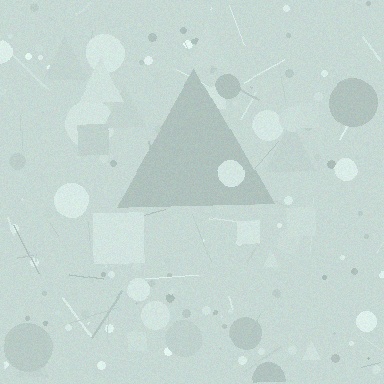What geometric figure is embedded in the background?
A triangle is embedded in the background.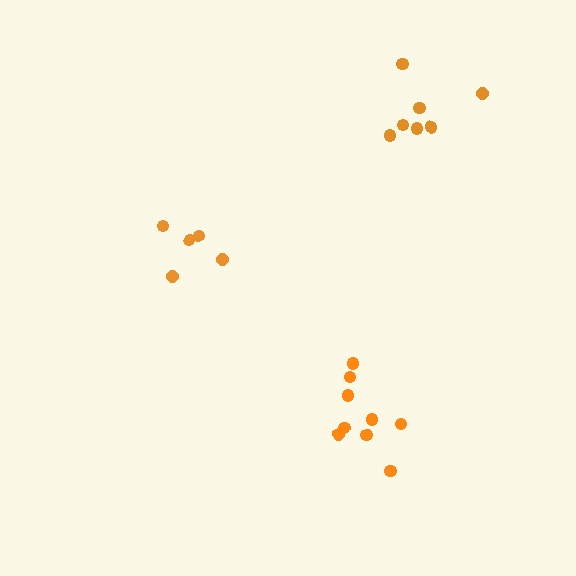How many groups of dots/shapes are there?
There are 3 groups.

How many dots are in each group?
Group 1: 9 dots, Group 2: 7 dots, Group 3: 5 dots (21 total).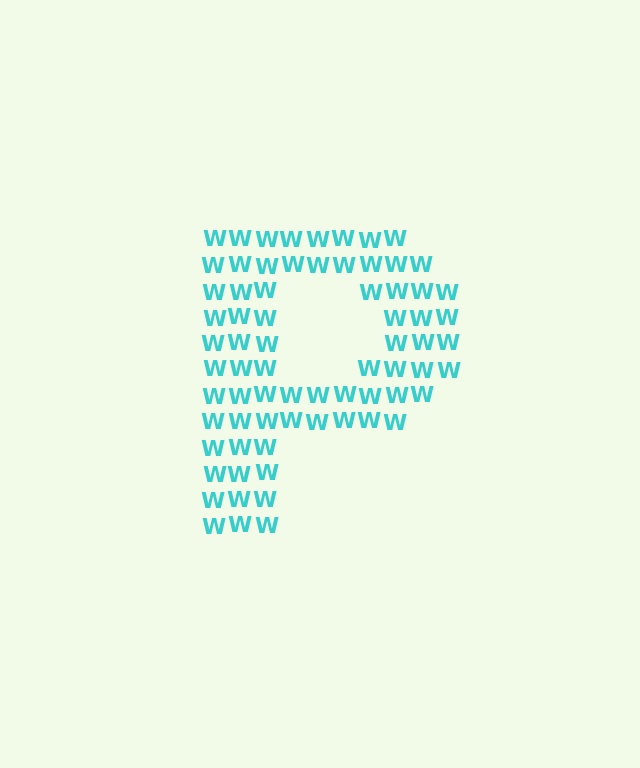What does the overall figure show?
The overall figure shows the letter P.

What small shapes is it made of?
It is made of small letter W's.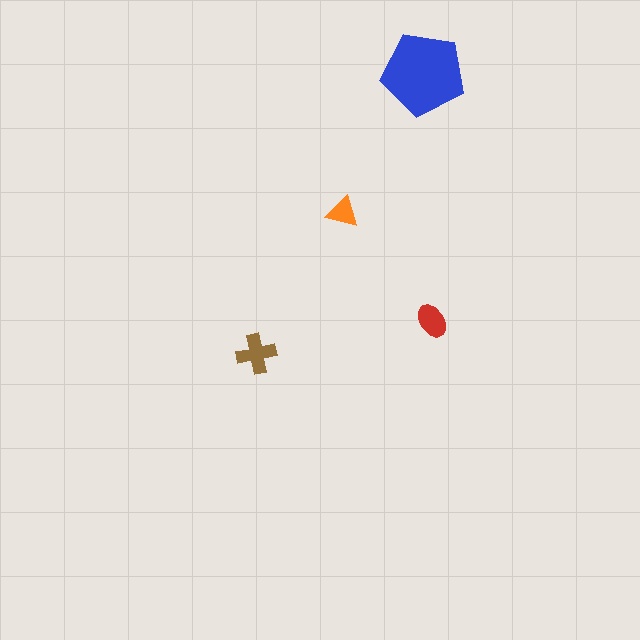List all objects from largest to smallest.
The blue pentagon, the brown cross, the red ellipse, the orange triangle.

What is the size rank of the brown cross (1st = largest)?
2nd.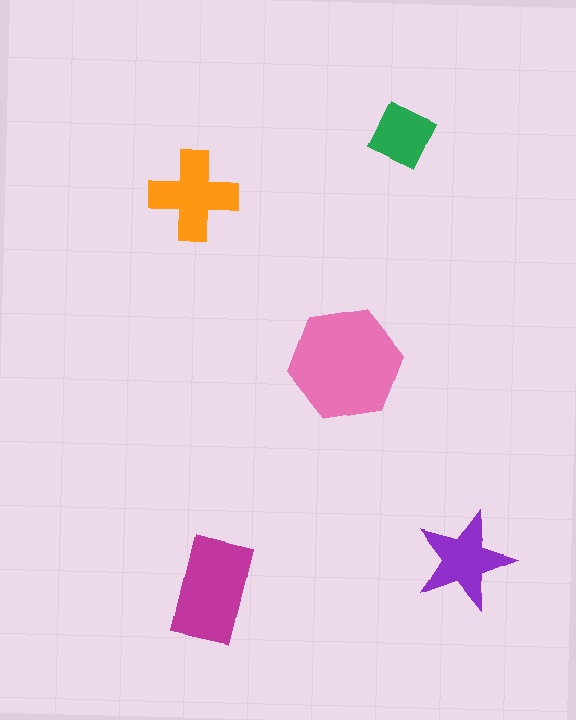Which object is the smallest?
The green diamond.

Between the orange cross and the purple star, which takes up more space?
The orange cross.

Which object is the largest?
The pink hexagon.